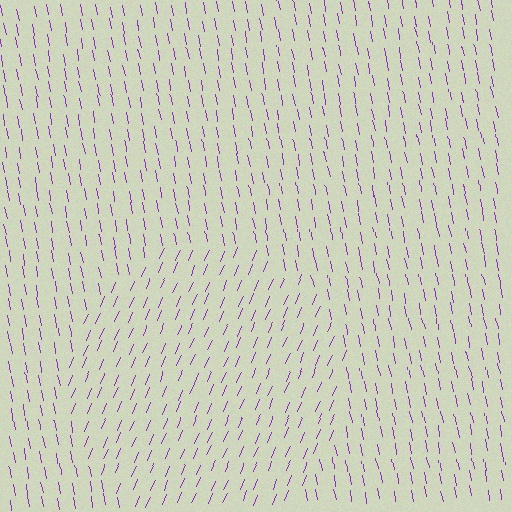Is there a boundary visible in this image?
Yes, there is a texture boundary formed by a change in line orientation.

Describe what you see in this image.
The image is filled with small purple line segments. A circle region in the image has lines oriented differently from the surrounding lines, creating a visible texture boundary.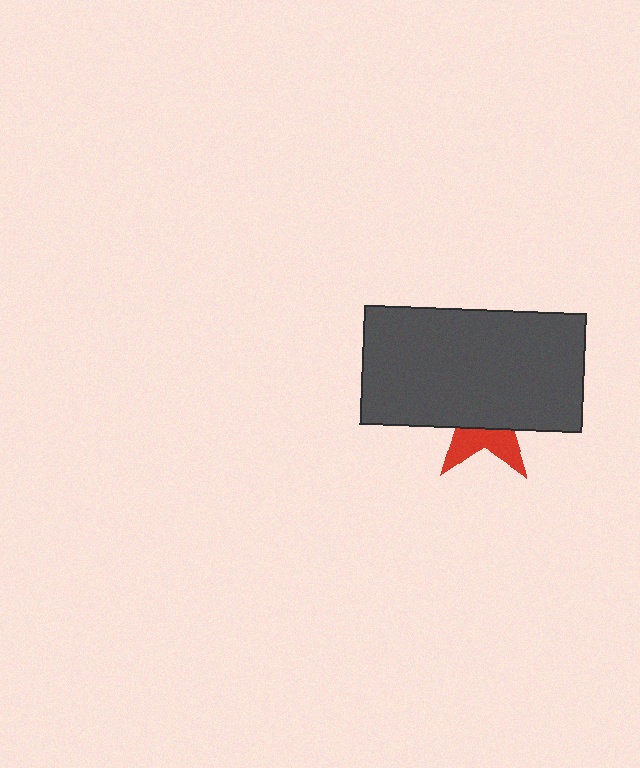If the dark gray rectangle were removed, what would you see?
You would see the complete red star.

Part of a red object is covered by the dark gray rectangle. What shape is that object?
It is a star.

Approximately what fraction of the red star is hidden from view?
Roughly 67% of the red star is hidden behind the dark gray rectangle.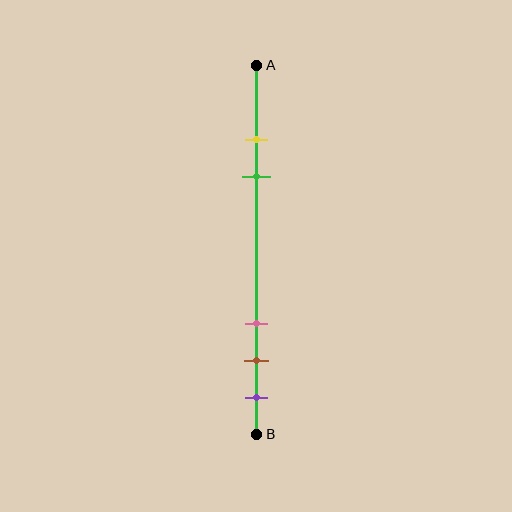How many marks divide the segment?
There are 5 marks dividing the segment.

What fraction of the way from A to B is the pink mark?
The pink mark is approximately 70% (0.7) of the way from A to B.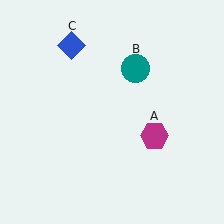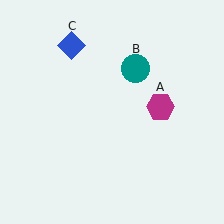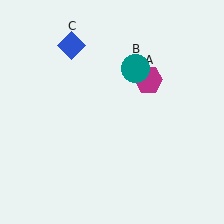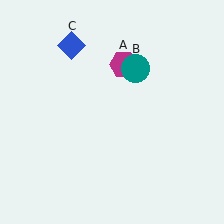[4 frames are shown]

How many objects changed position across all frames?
1 object changed position: magenta hexagon (object A).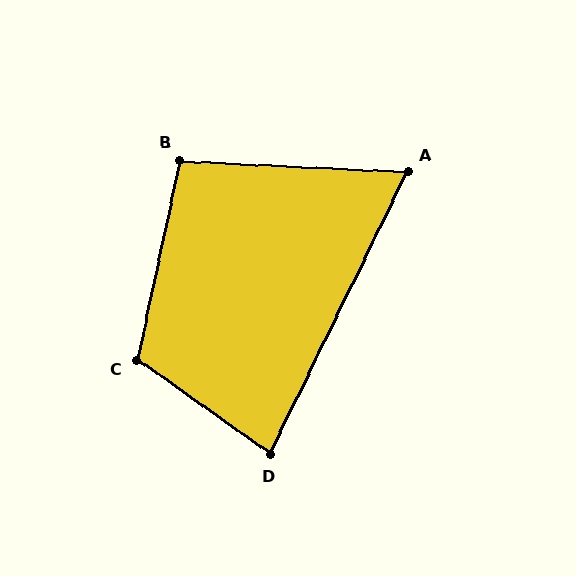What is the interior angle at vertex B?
Approximately 99 degrees (obtuse).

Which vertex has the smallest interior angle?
A, at approximately 67 degrees.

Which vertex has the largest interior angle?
C, at approximately 113 degrees.